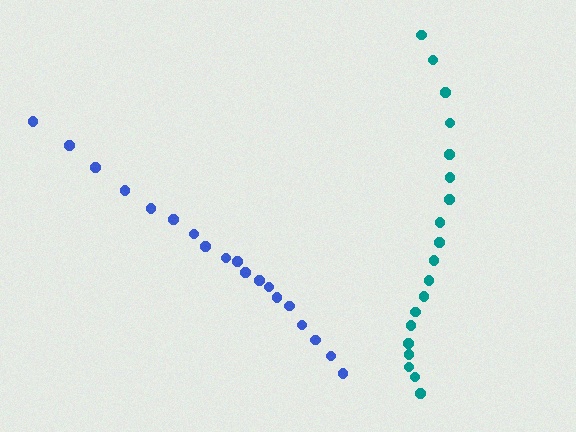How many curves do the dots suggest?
There are 2 distinct paths.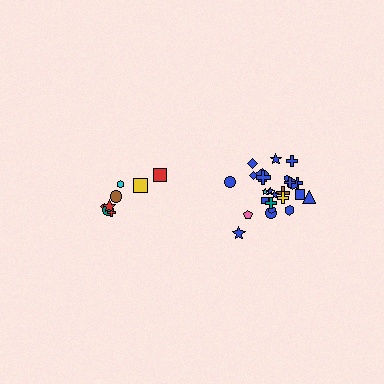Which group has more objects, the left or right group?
The right group.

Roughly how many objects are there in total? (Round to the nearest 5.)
Roughly 35 objects in total.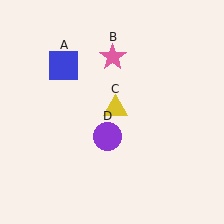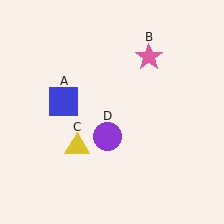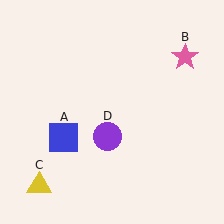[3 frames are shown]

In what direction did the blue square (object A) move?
The blue square (object A) moved down.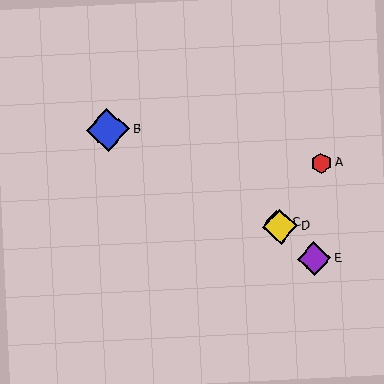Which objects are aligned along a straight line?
Objects C, D, E are aligned along a straight line.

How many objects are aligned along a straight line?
3 objects (C, D, E) are aligned along a straight line.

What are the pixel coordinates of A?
Object A is at (321, 163).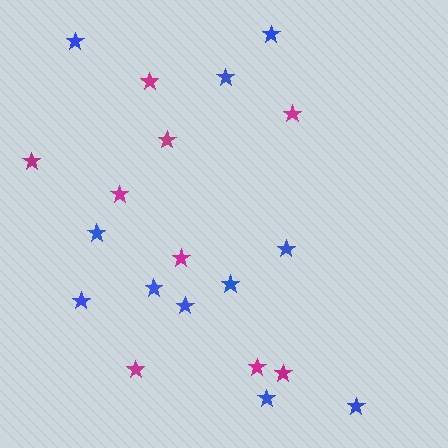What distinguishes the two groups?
There are 2 groups: one group of blue stars (11) and one group of magenta stars (9).